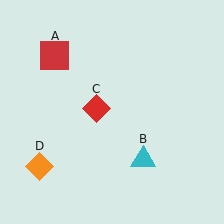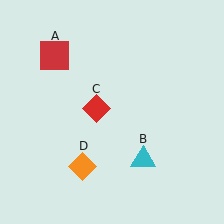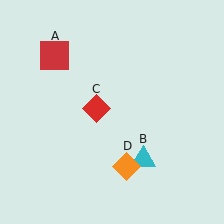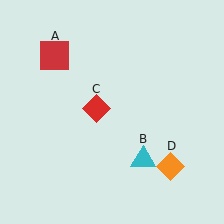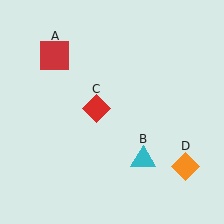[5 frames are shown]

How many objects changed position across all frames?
1 object changed position: orange diamond (object D).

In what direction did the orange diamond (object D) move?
The orange diamond (object D) moved right.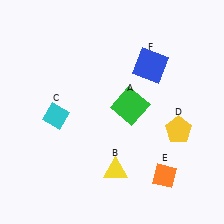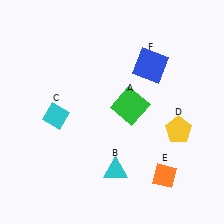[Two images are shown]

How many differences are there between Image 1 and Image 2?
There is 1 difference between the two images.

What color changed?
The triangle (B) changed from yellow in Image 1 to cyan in Image 2.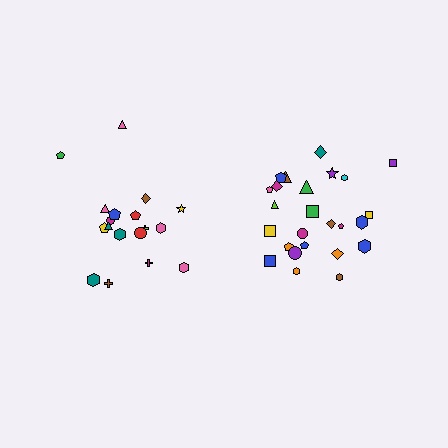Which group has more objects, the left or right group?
The right group.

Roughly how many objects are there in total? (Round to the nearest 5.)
Roughly 45 objects in total.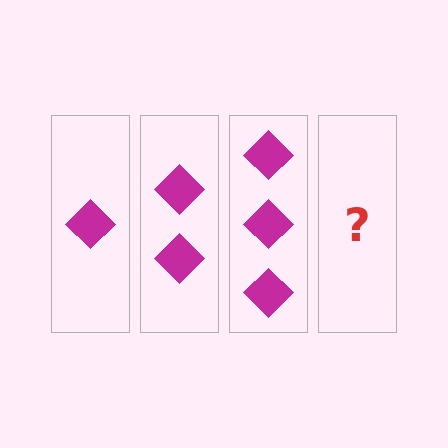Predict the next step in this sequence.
The next step is 4 diamonds.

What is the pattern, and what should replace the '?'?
The pattern is that each step adds one more diamond. The '?' should be 4 diamonds.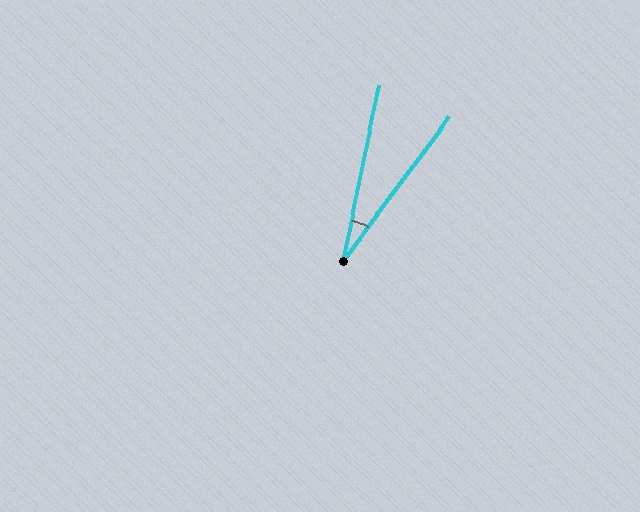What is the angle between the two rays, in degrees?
Approximately 25 degrees.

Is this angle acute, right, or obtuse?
It is acute.